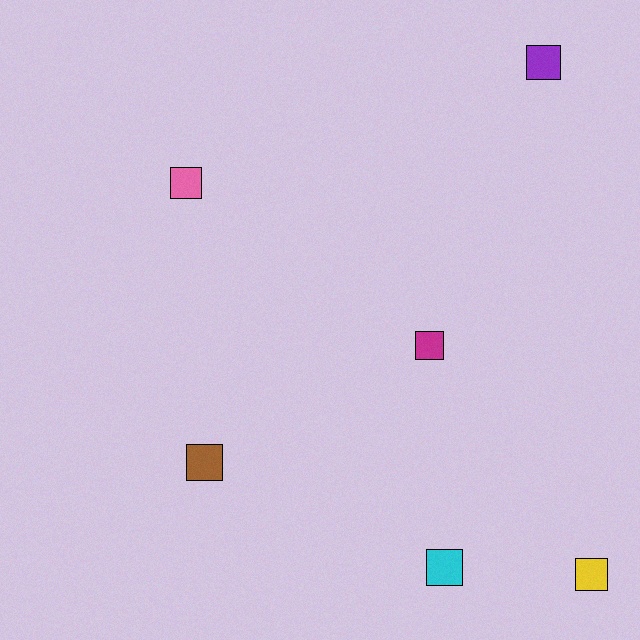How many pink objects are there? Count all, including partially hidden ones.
There is 1 pink object.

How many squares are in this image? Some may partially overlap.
There are 6 squares.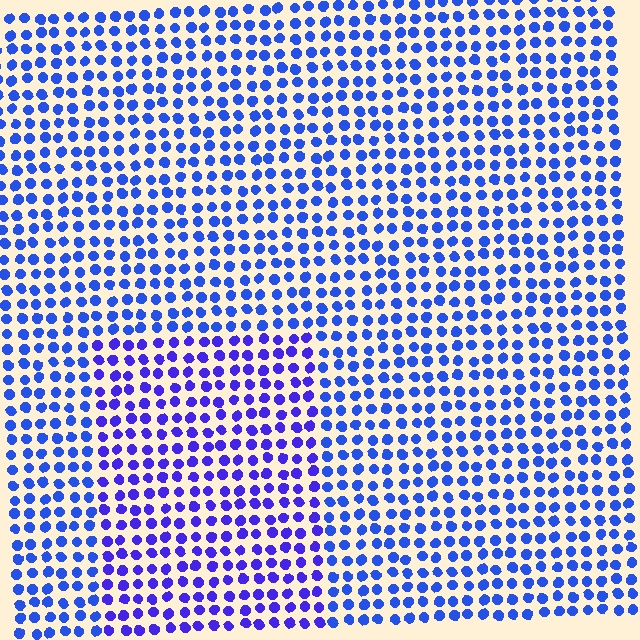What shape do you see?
I see a rectangle.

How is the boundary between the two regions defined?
The boundary is defined purely by a slight shift in hue (about 23 degrees). Spacing, size, and orientation are identical on both sides.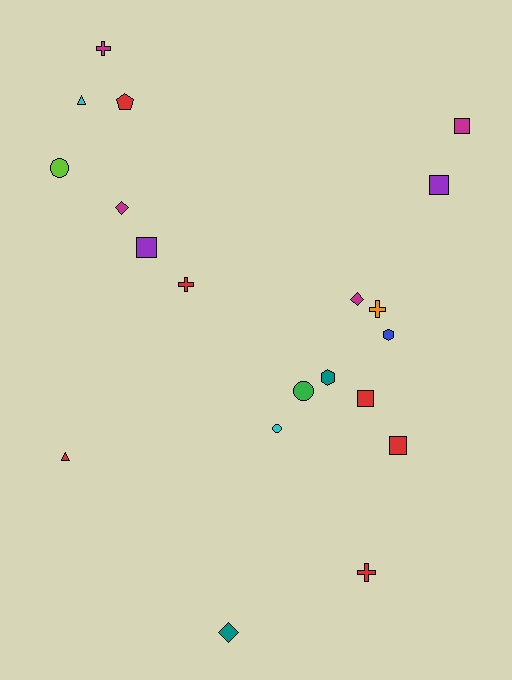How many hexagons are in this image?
There are 2 hexagons.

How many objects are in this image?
There are 20 objects.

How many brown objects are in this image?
There are no brown objects.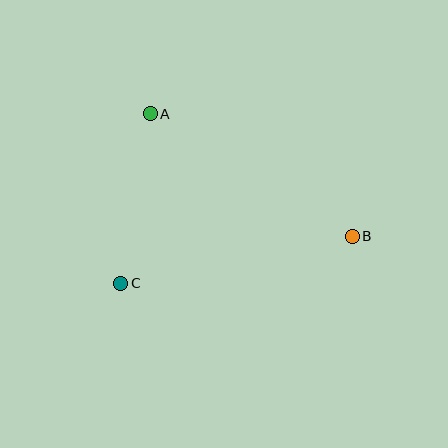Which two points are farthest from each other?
Points A and B are farthest from each other.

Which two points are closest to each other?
Points A and C are closest to each other.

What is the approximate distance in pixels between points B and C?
The distance between B and C is approximately 236 pixels.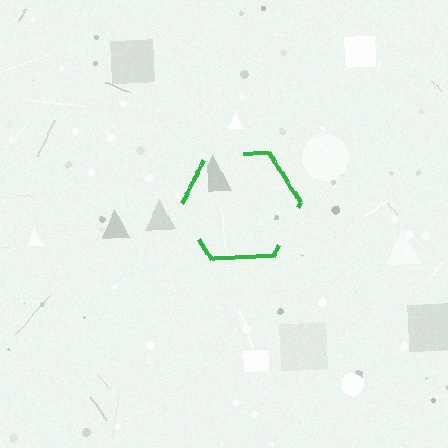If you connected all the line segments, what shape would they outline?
They would outline a hexagon.